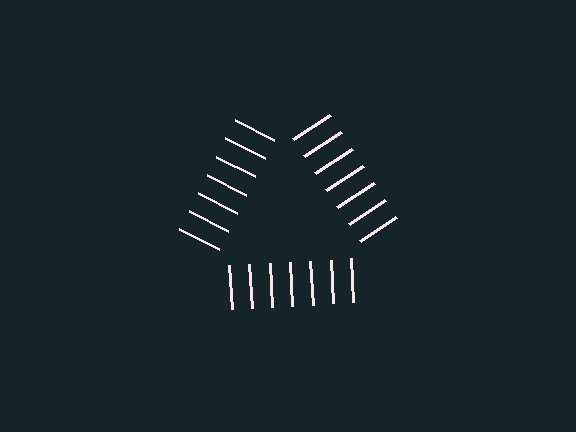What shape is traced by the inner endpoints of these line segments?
An illusory triangle — the line segments terminate on its edges but no continuous stroke is drawn.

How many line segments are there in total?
21 — 7 along each of the 3 edges.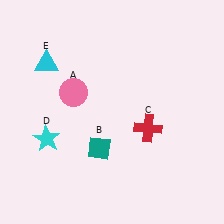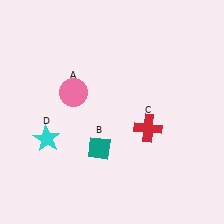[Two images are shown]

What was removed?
The cyan triangle (E) was removed in Image 2.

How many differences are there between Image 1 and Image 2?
There is 1 difference between the two images.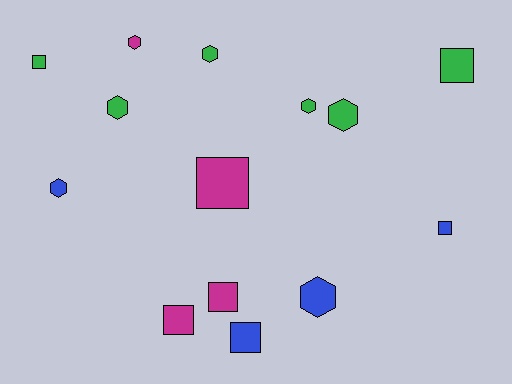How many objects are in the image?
There are 14 objects.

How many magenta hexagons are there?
There is 1 magenta hexagon.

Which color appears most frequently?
Green, with 6 objects.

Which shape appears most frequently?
Hexagon, with 7 objects.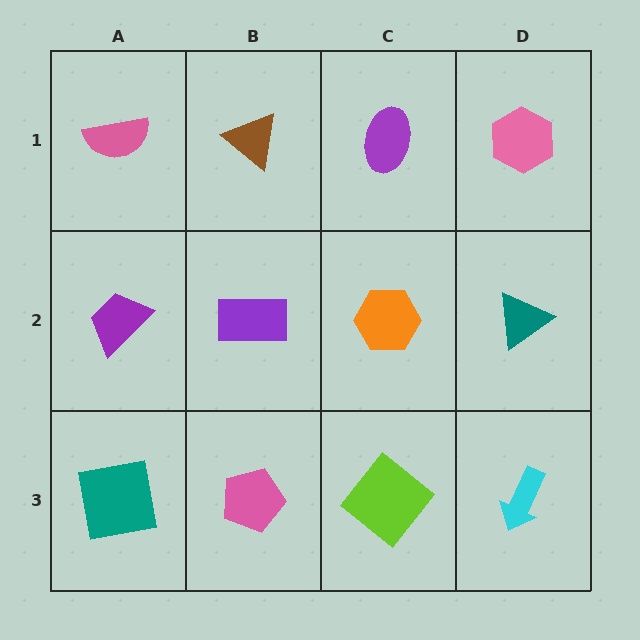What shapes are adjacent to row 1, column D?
A teal triangle (row 2, column D), a purple ellipse (row 1, column C).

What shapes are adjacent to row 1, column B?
A purple rectangle (row 2, column B), a pink semicircle (row 1, column A), a purple ellipse (row 1, column C).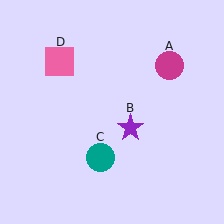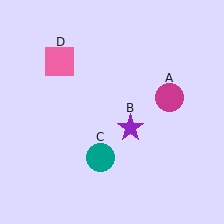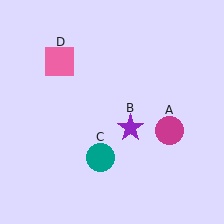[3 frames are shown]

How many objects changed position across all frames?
1 object changed position: magenta circle (object A).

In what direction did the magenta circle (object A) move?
The magenta circle (object A) moved down.